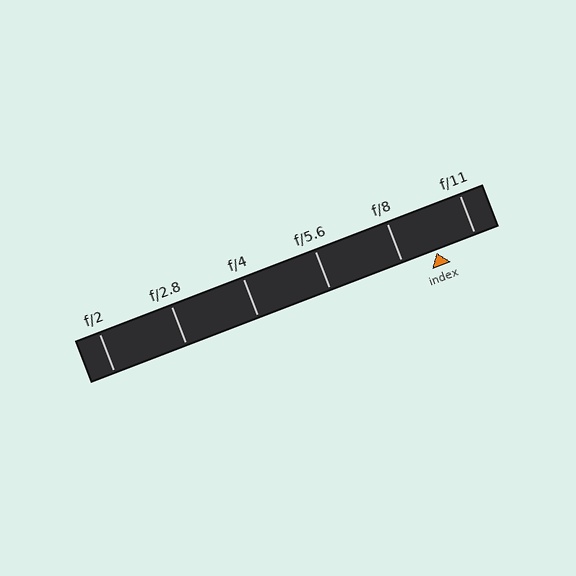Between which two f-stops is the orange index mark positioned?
The index mark is between f/8 and f/11.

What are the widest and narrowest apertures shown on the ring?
The widest aperture shown is f/2 and the narrowest is f/11.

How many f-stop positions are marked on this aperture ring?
There are 6 f-stop positions marked.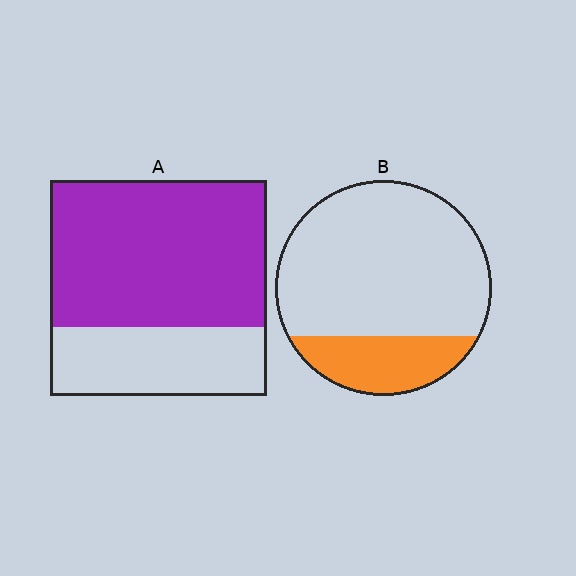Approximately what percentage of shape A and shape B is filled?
A is approximately 70% and B is approximately 25%.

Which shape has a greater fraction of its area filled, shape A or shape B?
Shape A.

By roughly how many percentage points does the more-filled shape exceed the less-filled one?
By roughly 45 percentage points (A over B).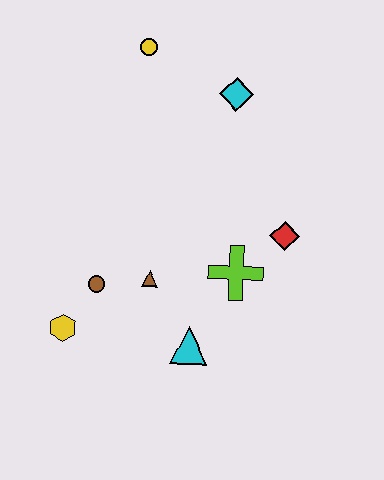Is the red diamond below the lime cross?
No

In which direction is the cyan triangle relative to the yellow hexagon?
The cyan triangle is to the right of the yellow hexagon.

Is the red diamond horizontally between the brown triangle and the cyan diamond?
No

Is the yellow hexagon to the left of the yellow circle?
Yes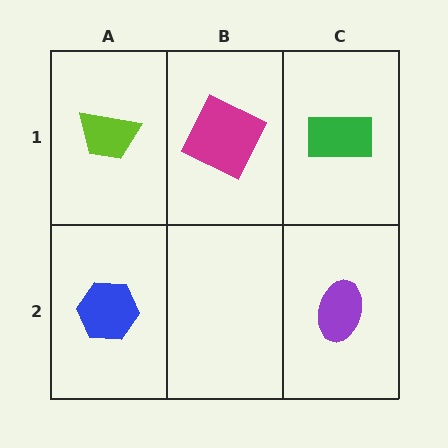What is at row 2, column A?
A blue hexagon.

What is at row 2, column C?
A purple ellipse.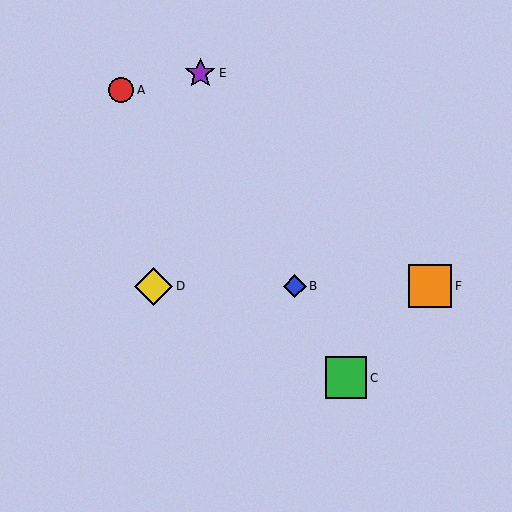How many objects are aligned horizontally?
3 objects (B, D, F) are aligned horizontally.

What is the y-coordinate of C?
Object C is at y≈378.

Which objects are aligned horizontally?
Objects B, D, F are aligned horizontally.